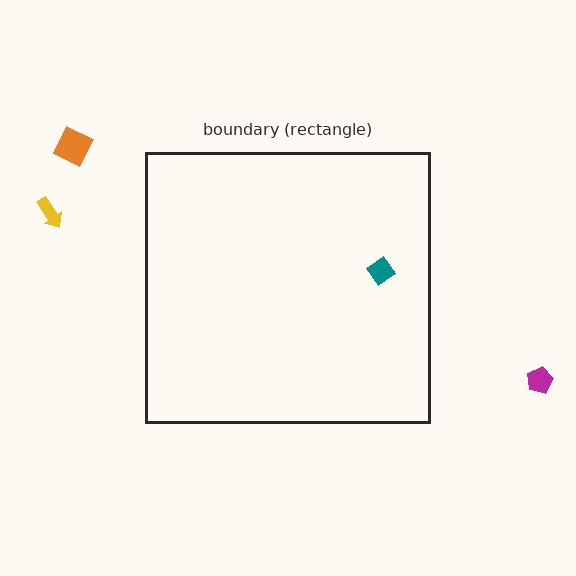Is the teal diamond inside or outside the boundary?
Inside.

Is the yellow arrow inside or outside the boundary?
Outside.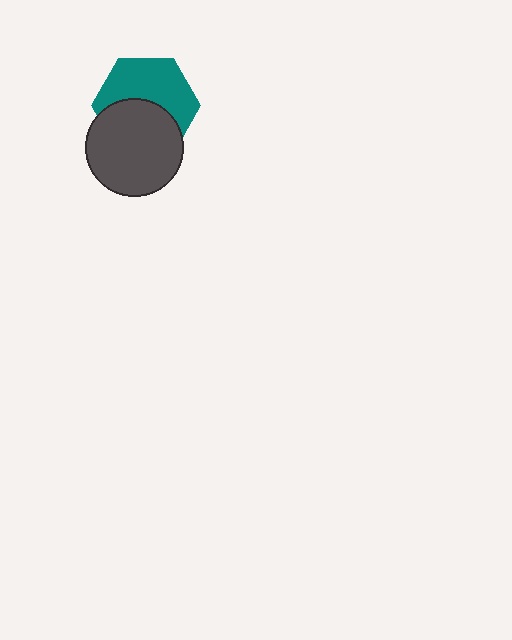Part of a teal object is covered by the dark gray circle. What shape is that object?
It is a hexagon.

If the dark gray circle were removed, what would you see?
You would see the complete teal hexagon.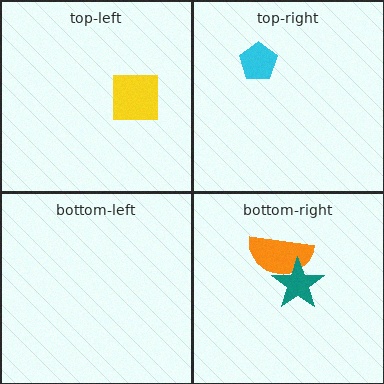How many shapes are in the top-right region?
1.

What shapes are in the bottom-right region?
The orange semicircle, the teal star.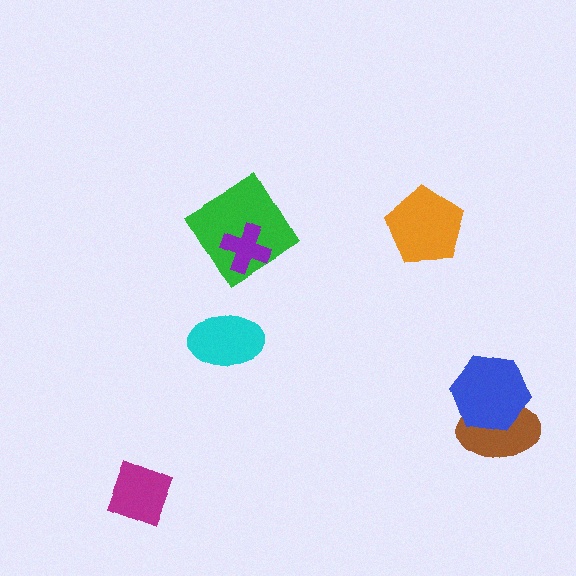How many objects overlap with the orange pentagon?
0 objects overlap with the orange pentagon.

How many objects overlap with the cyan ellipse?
0 objects overlap with the cyan ellipse.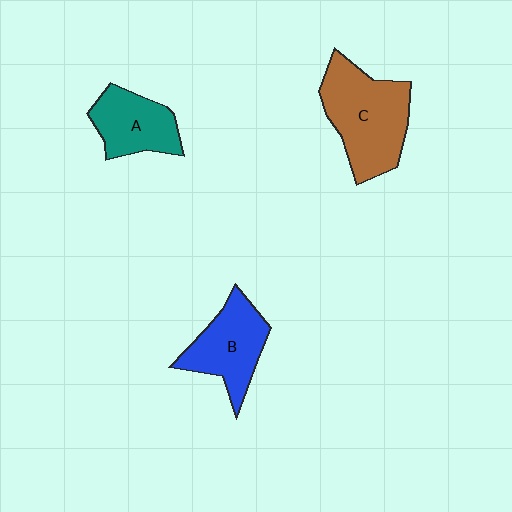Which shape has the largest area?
Shape C (brown).